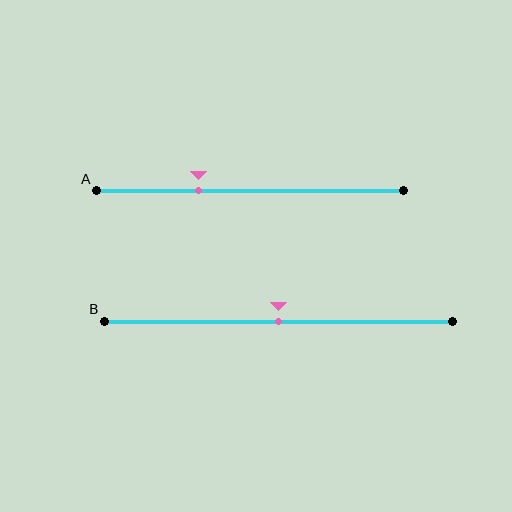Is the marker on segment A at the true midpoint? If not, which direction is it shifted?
No, the marker on segment A is shifted to the left by about 17% of the segment length.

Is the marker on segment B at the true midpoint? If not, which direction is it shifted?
Yes, the marker on segment B is at the true midpoint.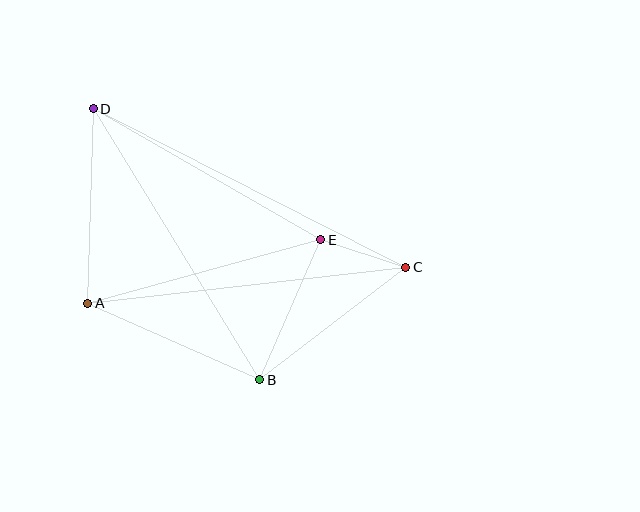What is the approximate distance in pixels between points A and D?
The distance between A and D is approximately 194 pixels.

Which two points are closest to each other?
Points C and E are closest to each other.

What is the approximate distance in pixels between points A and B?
The distance between A and B is approximately 188 pixels.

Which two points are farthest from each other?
Points C and D are farthest from each other.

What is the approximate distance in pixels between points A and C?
The distance between A and C is approximately 320 pixels.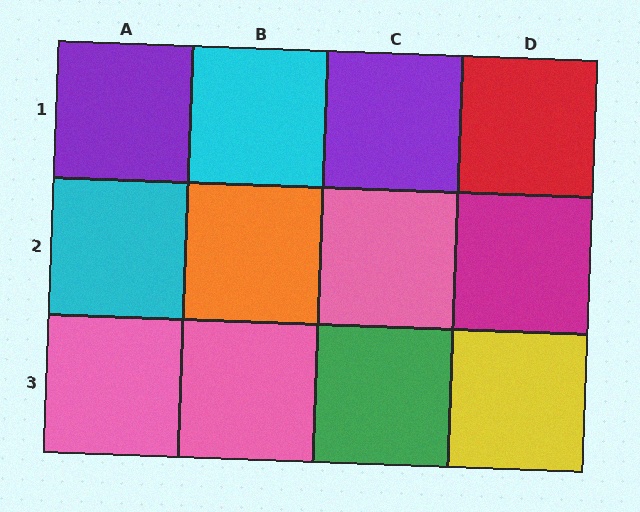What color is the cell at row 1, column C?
Purple.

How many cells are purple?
2 cells are purple.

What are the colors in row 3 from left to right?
Pink, pink, green, yellow.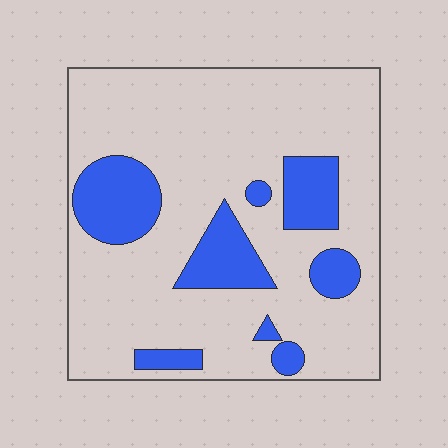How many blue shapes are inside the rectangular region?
8.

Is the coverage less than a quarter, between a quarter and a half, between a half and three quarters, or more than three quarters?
Less than a quarter.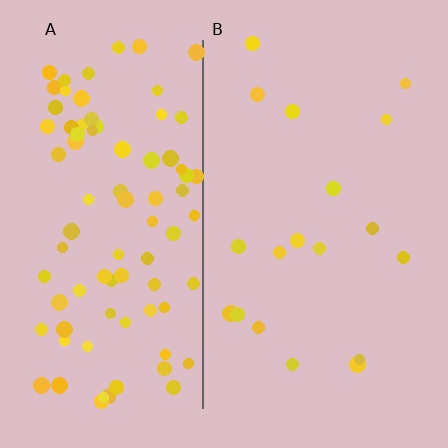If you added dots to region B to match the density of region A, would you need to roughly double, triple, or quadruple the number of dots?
Approximately quadruple.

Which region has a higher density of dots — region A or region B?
A (the left).